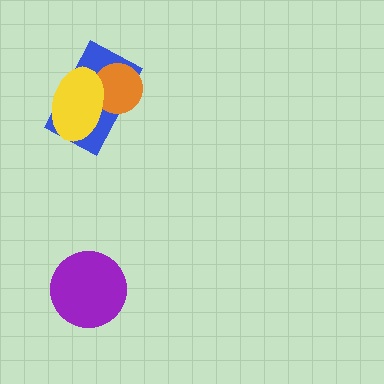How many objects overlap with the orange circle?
2 objects overlap with the orange circle.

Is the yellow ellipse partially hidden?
No, no other shape covers it.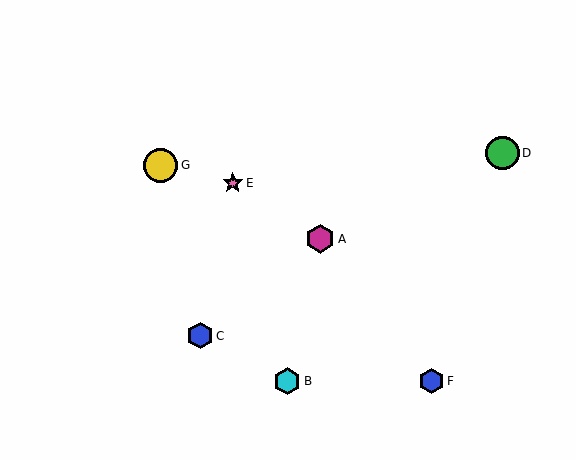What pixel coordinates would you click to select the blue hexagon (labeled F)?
Click at (431, 381) to select the blue hexagon F.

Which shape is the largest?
The yellow circle (labeled G) is the largest.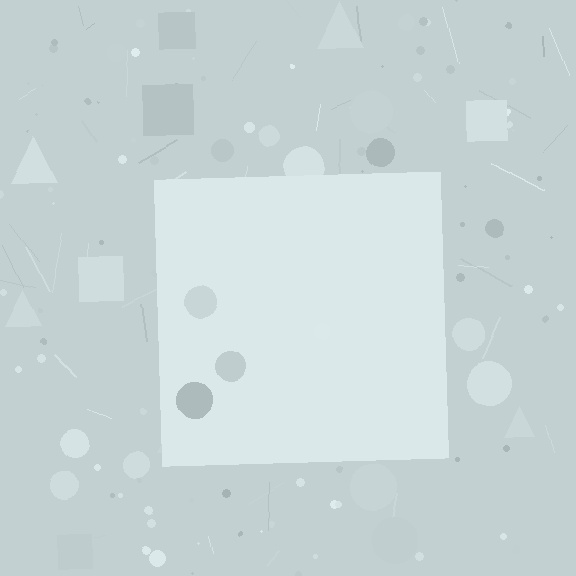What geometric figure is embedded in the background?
A square is embedded in the background.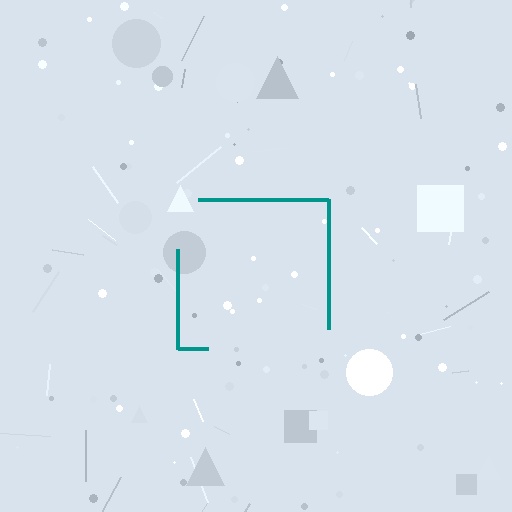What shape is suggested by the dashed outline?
The dashed outline suggests a square.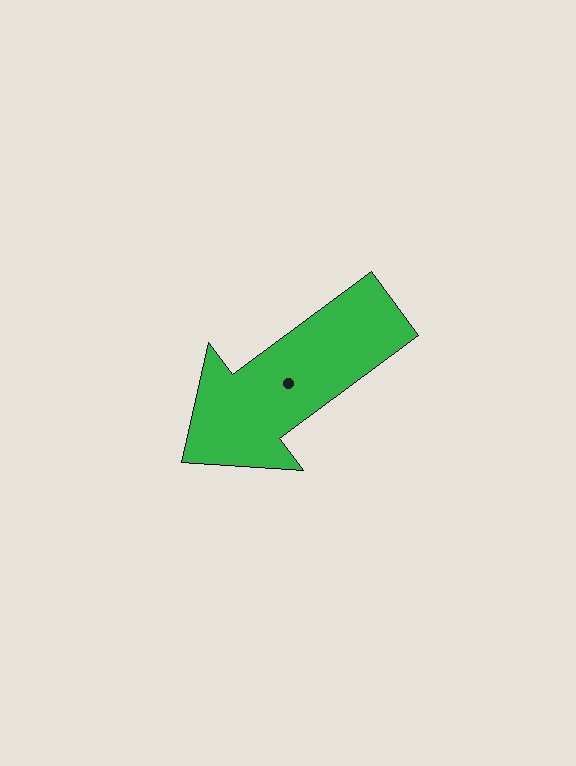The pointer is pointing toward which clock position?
Roughly 8 o'clock.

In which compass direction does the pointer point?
Southwest.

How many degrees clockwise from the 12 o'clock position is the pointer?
Approximately 233 degrees.